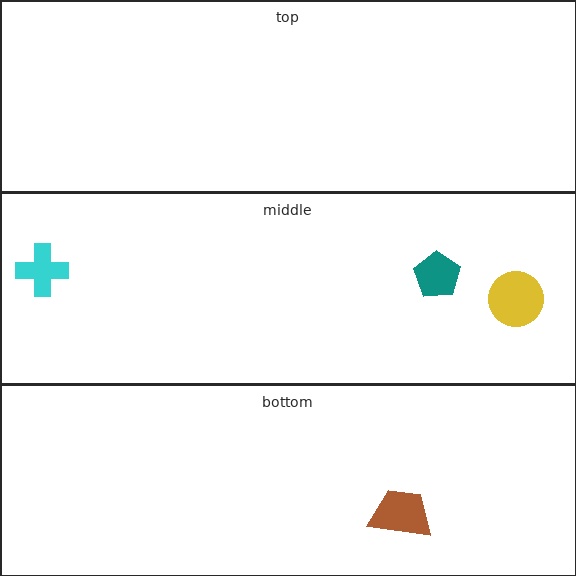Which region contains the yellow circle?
The middle region.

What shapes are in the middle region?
The teal pentagon, the cyan cross, the yellow circle.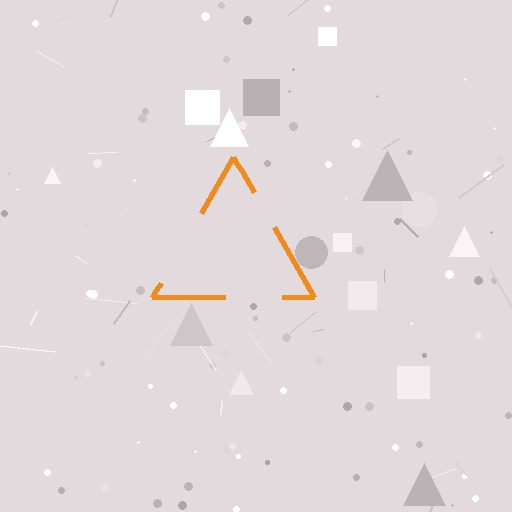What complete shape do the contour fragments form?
The contour fragments form a triangle.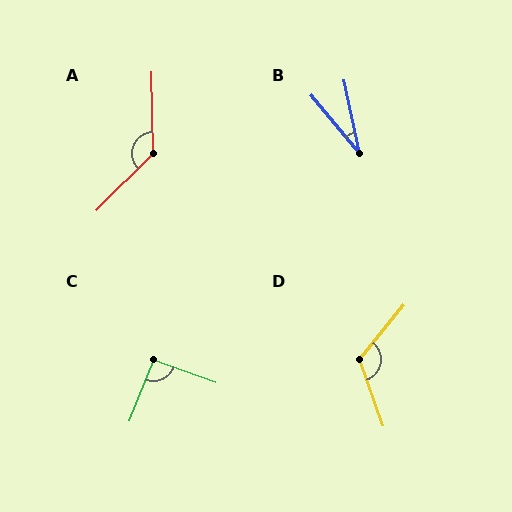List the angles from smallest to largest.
B (28°), C (92°), D (121°), A (134°).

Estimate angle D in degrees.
Approximately 121 degrees.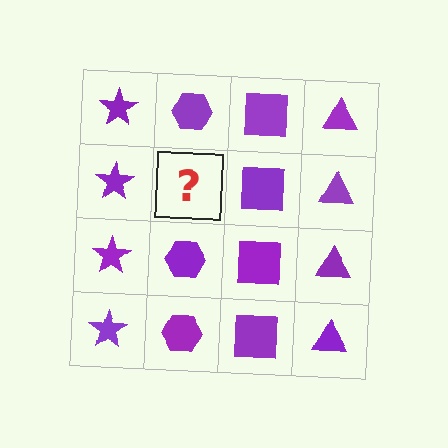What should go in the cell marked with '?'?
The missing cell should contain a purple hexagon.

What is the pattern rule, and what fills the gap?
The rule is that each column has a consistent shape. The gap should be filled with a purple hexagon.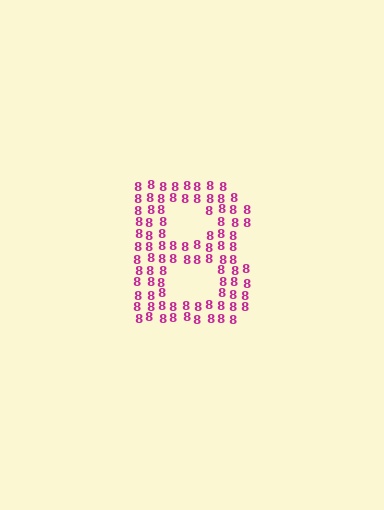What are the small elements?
The small elements are digit 8's.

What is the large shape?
The large shape is the letter B.